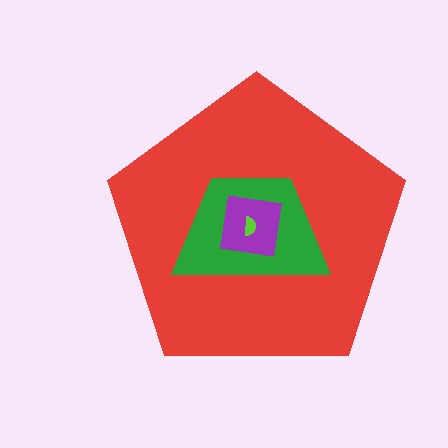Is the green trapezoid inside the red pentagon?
Yes.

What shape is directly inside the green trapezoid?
The purple square.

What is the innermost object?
The lime semicircle.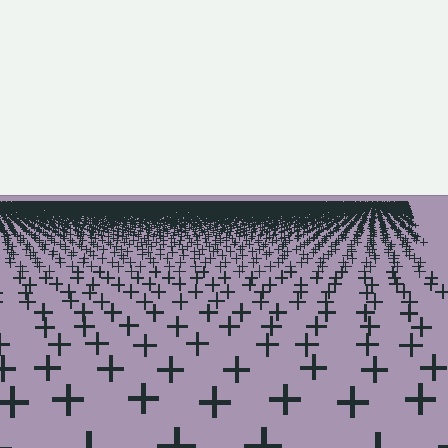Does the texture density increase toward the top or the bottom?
Density increases toward the top.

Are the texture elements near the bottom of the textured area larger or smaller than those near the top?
Larger. Near the bottom, elements are closer to the viewer and appear at a bigger on-screen size.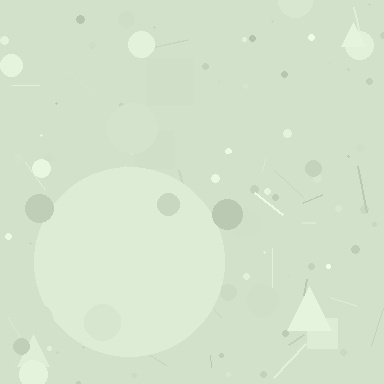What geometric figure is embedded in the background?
A circle is embedded in the background.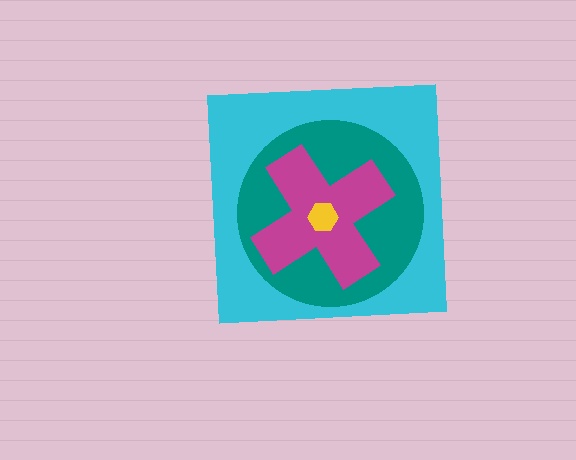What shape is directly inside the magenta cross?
The yellow hexagon.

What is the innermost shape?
The yellow hexagon.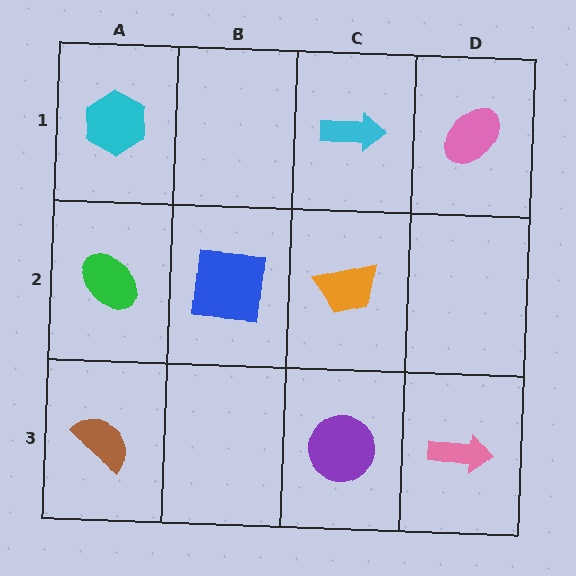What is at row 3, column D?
A pink arrow.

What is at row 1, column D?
A pink ellipse.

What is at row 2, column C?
An orange trapezoid.